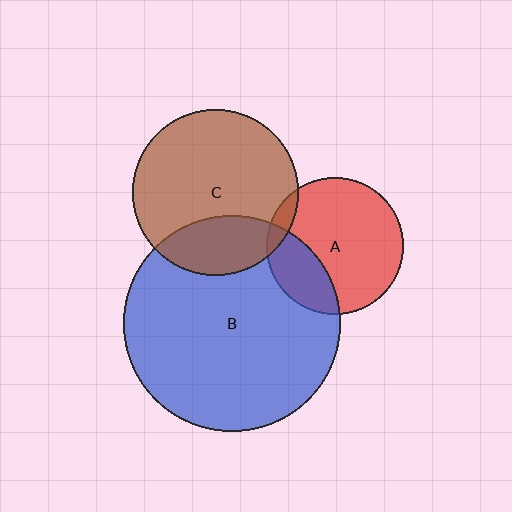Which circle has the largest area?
Circle B (blue).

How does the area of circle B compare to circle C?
Approximately 1.7 times.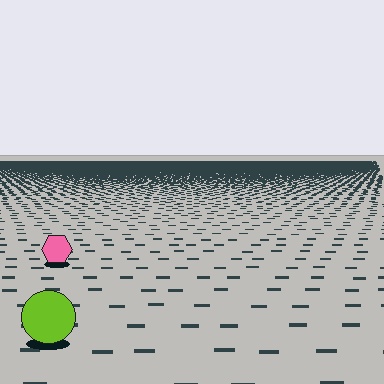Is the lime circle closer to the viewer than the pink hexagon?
Yes. The lime circle is closer — you can tell from the texture gradient: the ground texture is coarser near it.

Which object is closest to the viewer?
The lime circle is closest. The texture marks near it are larger and more spread out.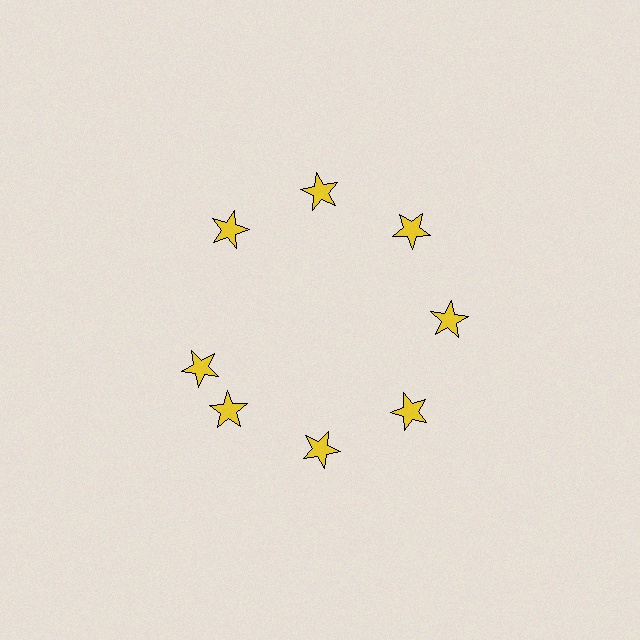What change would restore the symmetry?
The symmetry would be restored by rotating it back into even spacing with its neighbors so that all 8 stars sit at equal angles and equal distance from the center.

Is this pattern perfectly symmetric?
No. The 8 yellow stars are arranged in a ring, but one element near the 9 o'clock position is rotated out of alignment along the ring, breaking the 8-fold rotational symmetry.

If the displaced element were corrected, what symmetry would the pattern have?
It would have 8-fold rotational symmetry — the pattern would map onto itself every 45 degrees.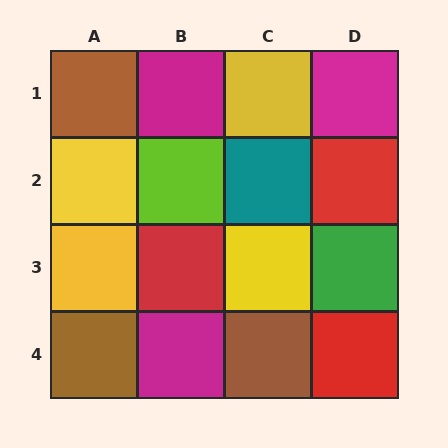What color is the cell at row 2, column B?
Lime.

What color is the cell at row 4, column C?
Brown.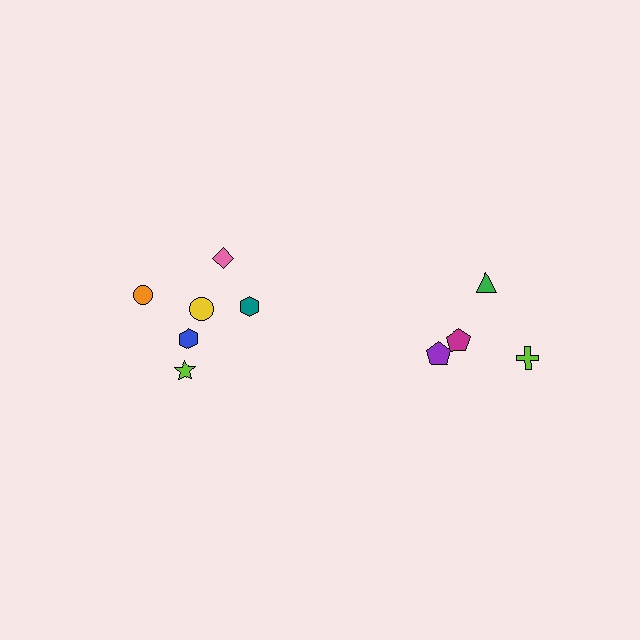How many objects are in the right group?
There are 4 objects.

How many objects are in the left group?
There are 6 objects.